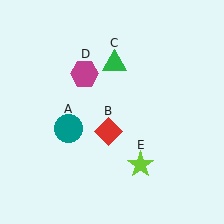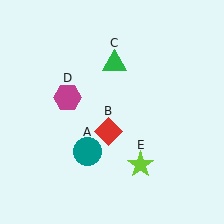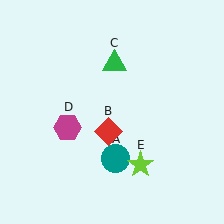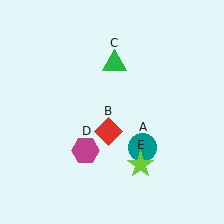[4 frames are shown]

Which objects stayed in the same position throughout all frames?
Red diamond (object B) and green triangle (object C) and lime star (object E) remained stationary.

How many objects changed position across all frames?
2 objects changed position: teal circle (object A), magenta hexagon (object D).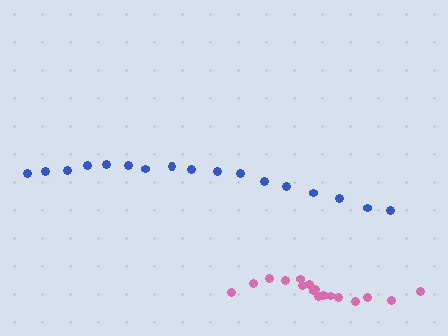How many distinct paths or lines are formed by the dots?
There are 2 distinct paths.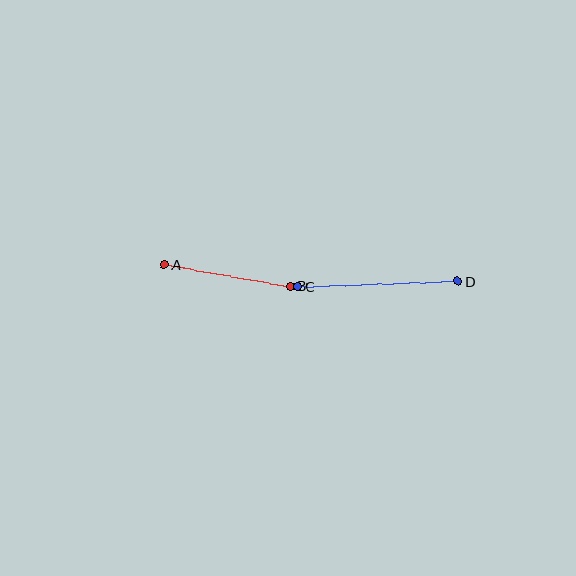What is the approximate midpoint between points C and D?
The midpoint is at approximately (378, 284) pixels.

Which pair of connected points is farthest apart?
Points C and D are farthest apart.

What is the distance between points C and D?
The distance is approximately 160 pixels.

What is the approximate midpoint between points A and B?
The midpoint is at approximately (227, 276) pixels.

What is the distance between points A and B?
The distance is approximately 128 pixels.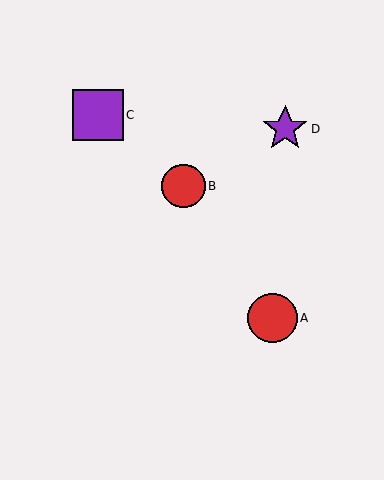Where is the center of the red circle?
The center of the red circle is at (273, 318).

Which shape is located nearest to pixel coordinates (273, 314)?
The red circle (labeled A) at (273, 318) is nearest to that location.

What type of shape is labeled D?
Shape D is a purple star.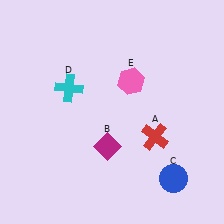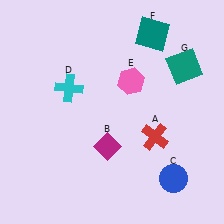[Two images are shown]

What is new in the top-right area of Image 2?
A teal square (G) was added in the top-right area of Image 2.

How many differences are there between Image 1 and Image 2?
There are 2 differences between the two images.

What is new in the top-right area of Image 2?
A teal square (F) was added in the top-right area of Image 2.